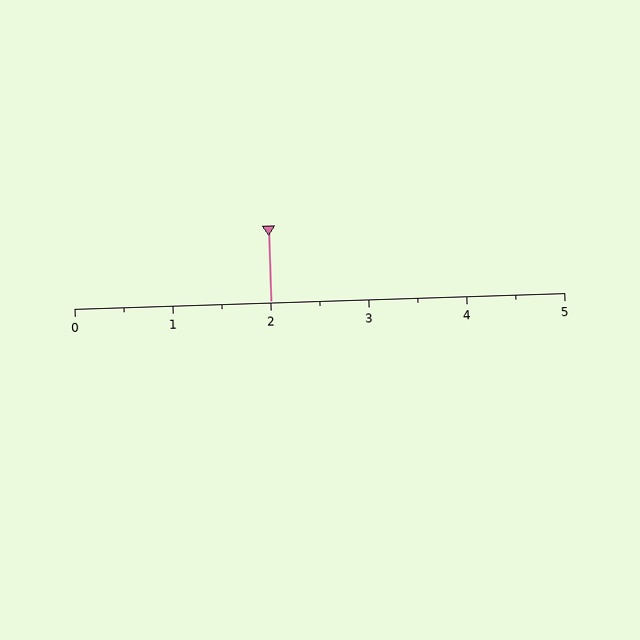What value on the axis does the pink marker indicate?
The marker indicates approximately 2.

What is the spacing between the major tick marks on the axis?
The major ticks are spaced 1 apart.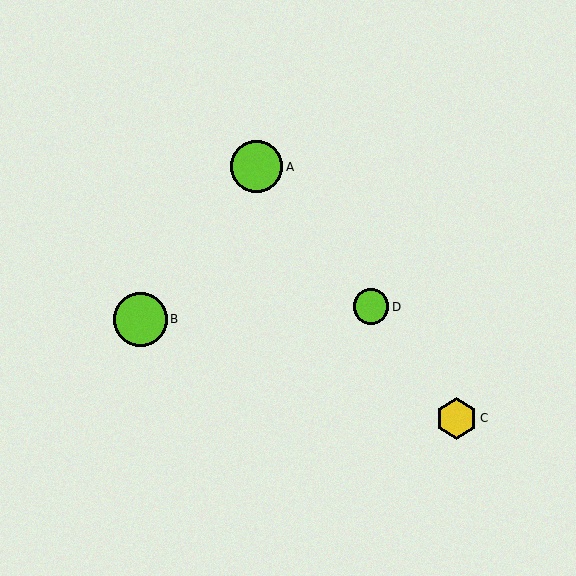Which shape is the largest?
The lime circle (labeled B) is the largest.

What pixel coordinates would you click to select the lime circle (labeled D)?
Click at (371, 307) to select the lime circle D.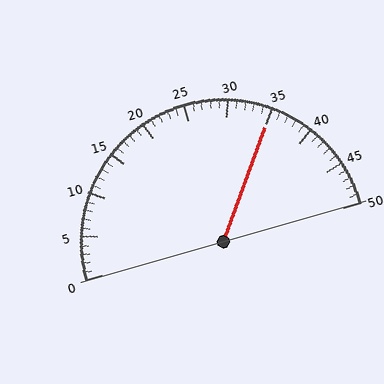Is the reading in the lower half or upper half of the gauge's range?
The reading is in the upper half of the range (0 to 50).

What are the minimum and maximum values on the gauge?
The gauge ranges from 0 to 50.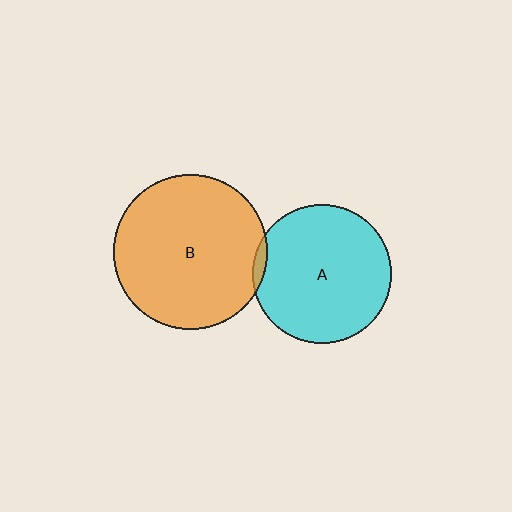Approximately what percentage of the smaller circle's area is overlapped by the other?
Approximately 5%.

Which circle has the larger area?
Circle B (orange).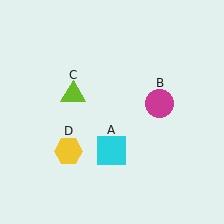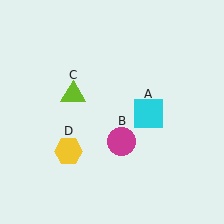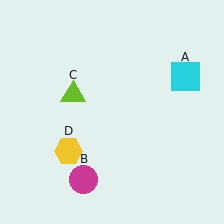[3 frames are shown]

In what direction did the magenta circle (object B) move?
The magenta circle (object B) moved down and to the left.